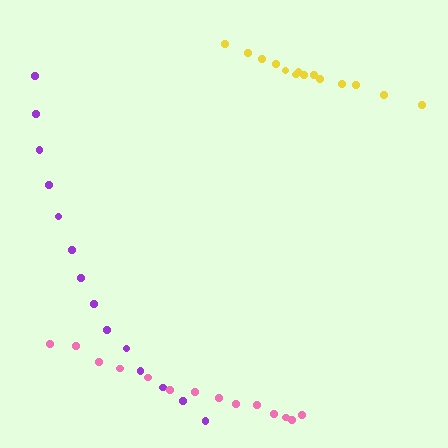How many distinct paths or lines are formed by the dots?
There are 3 distinct paths.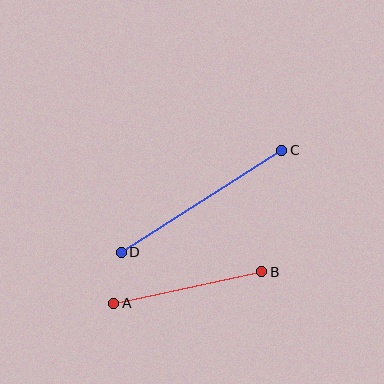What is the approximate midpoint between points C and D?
The midpoint is at approximately (202, 201) pixels.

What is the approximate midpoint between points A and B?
The midpoint is at approximately (188, 287) pixels.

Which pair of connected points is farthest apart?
Points C and D are farthest apart.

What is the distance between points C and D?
The distance is approximately 190 pixels.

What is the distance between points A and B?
The distance is approximately 151 pixels.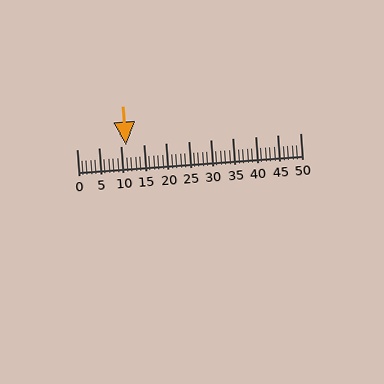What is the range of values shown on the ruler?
The ruler shows values from 0 to 50.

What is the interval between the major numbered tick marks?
The major tick marks are spaced 5 units apart.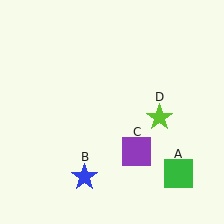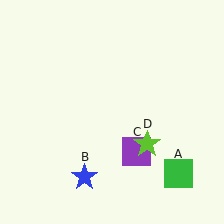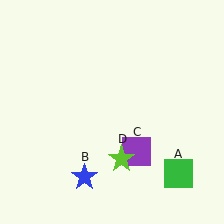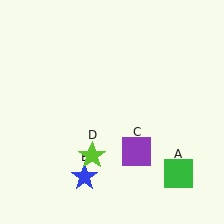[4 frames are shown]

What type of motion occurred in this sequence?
The lime star (object D) rotated clockwise around the center of the scene.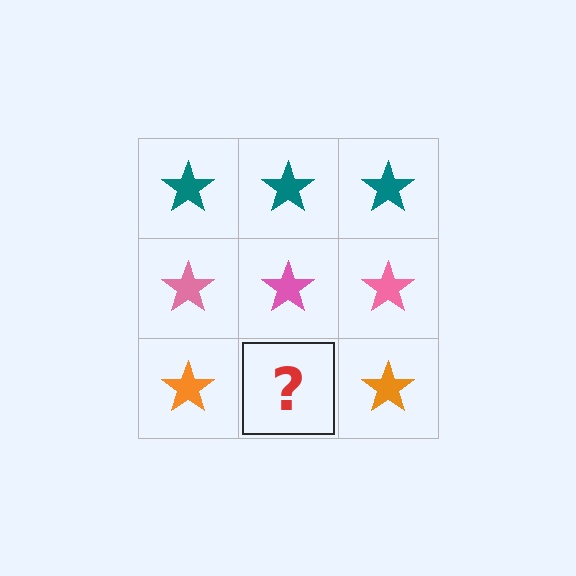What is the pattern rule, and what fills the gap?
The rule is that each row has a consistent color. The gap should be filled with an orange star.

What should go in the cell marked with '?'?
The missing cell should contain an orange star.